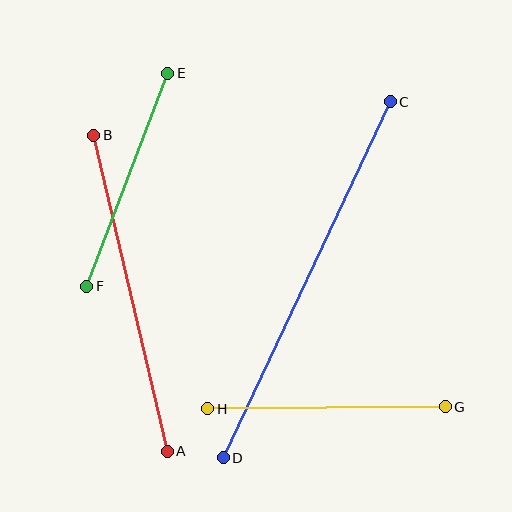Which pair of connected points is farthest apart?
Points C and D are farthest apart.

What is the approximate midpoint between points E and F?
The midpoint is at approximately (127, 180) pixels.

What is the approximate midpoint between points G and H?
The midpoint is at approximately (327, 408) pixels.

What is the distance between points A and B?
The distance is approximately 324 pixels.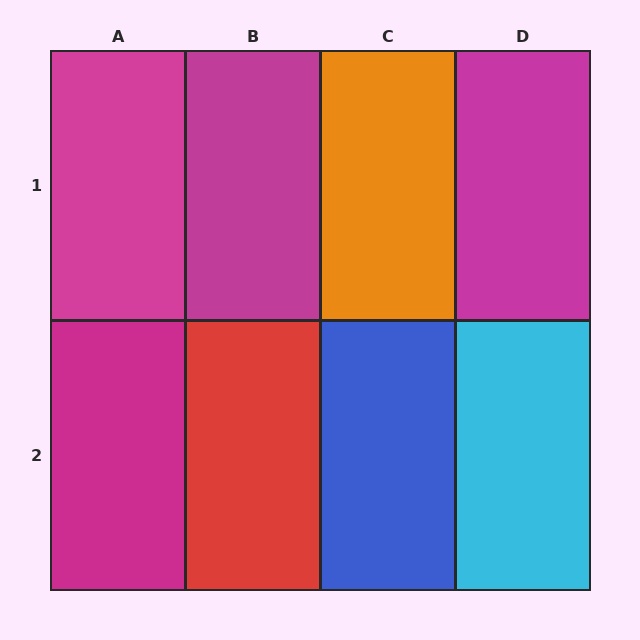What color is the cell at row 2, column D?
Cyan.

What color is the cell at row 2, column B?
Red.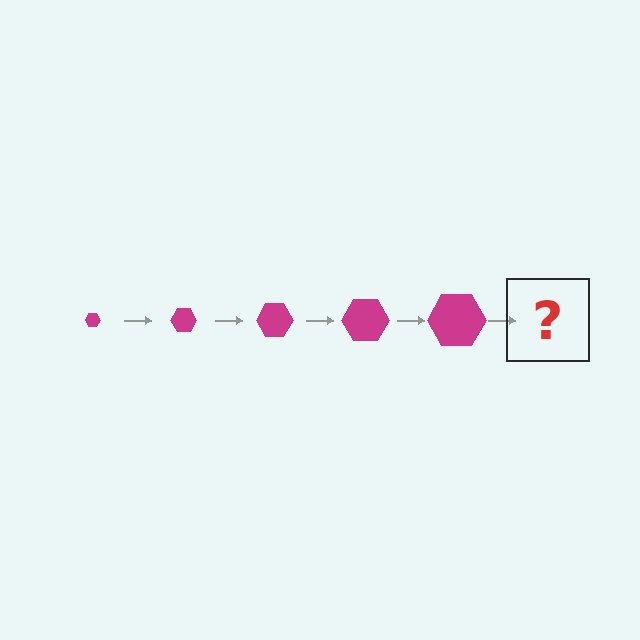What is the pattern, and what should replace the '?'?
The pattern is that the hexagon gets progressively larger each step. The '?' should be a magenta hexagon, larger than the previous one.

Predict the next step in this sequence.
The next step is a magenta hexagon, larger than the previous one.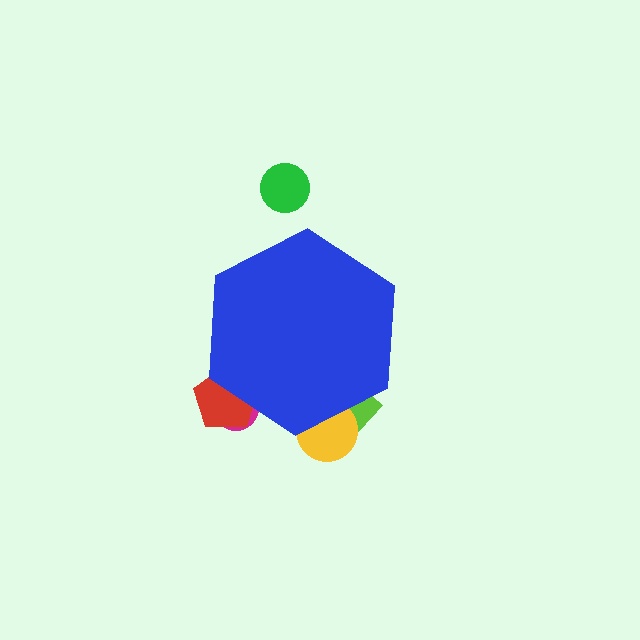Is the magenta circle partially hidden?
Yes, the magenta circle is partially hidden behind the blue hexagon.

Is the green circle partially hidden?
No, the green circle is fully visible.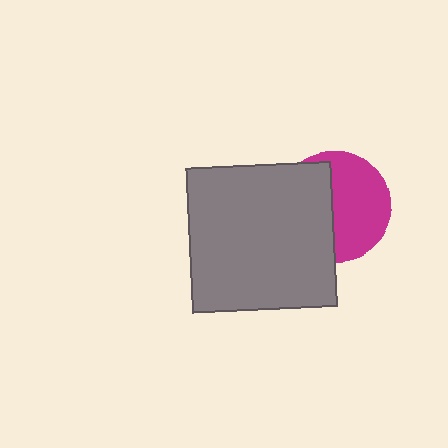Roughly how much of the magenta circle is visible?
About half of it is visible (roughly 54%).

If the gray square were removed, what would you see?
You would see the complete magenta circle.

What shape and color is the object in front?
The object in front is a gray square.